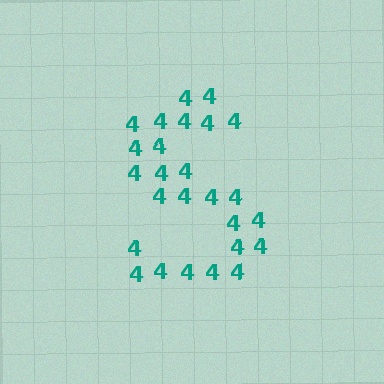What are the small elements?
The small elements are digit 4's.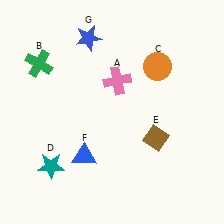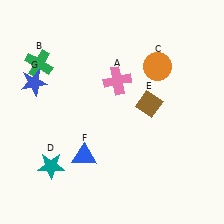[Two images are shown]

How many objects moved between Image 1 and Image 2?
2 objects moved between the two images.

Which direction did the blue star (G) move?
The blue star (G) moved left.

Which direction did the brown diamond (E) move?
The brown diamond (E) moved up.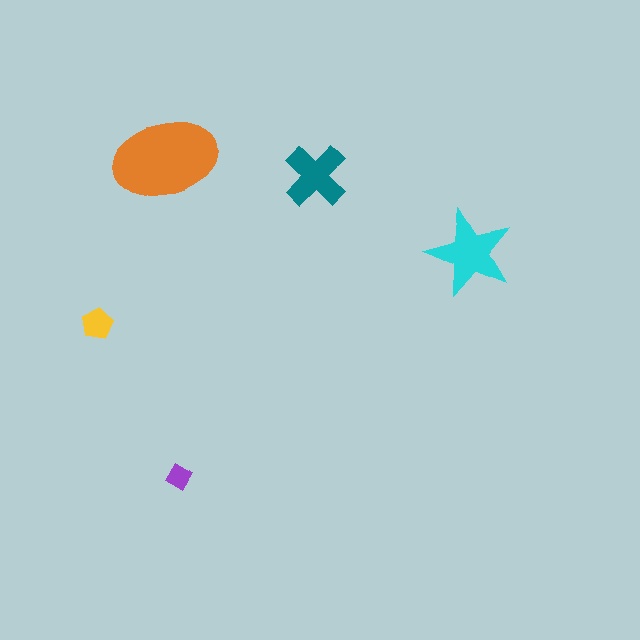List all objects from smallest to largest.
The purple diamond, the yellow pentagon, the teal cross, the cyan star, the orange ellipse.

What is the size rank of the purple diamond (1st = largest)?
5th.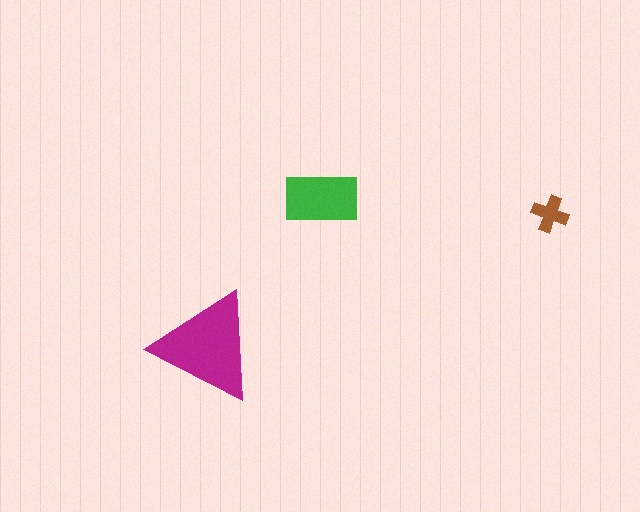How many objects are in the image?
There are 3 objects in the image.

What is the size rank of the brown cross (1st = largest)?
3rd.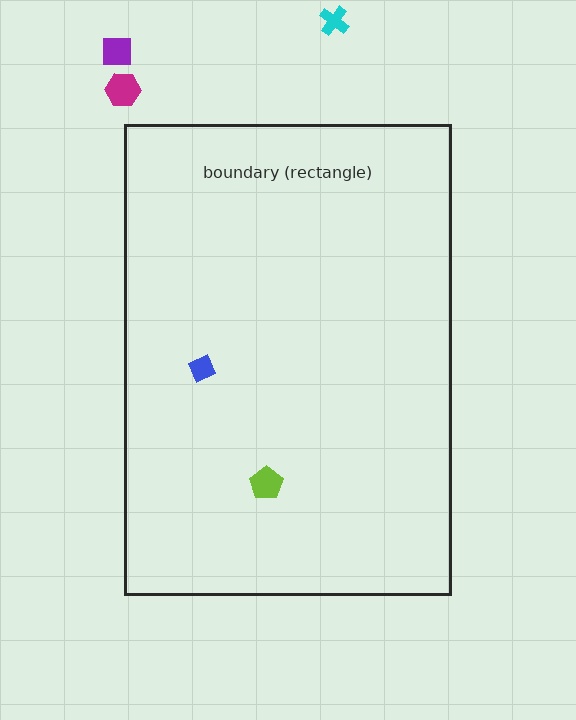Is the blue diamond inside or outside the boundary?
Inside.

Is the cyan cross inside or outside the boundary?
Outside.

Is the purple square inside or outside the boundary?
Outside.